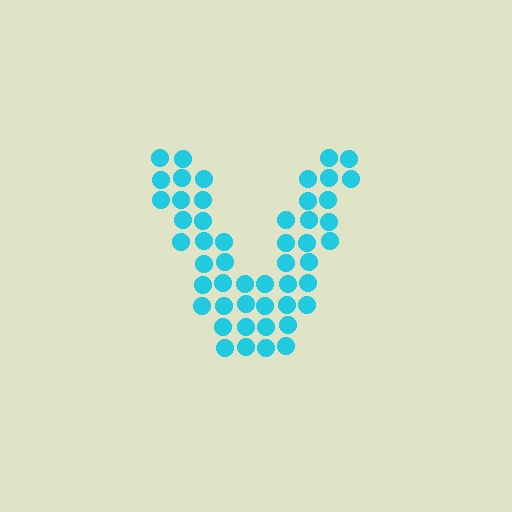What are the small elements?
The small elements are circles.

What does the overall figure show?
The overall figure shows the letter V.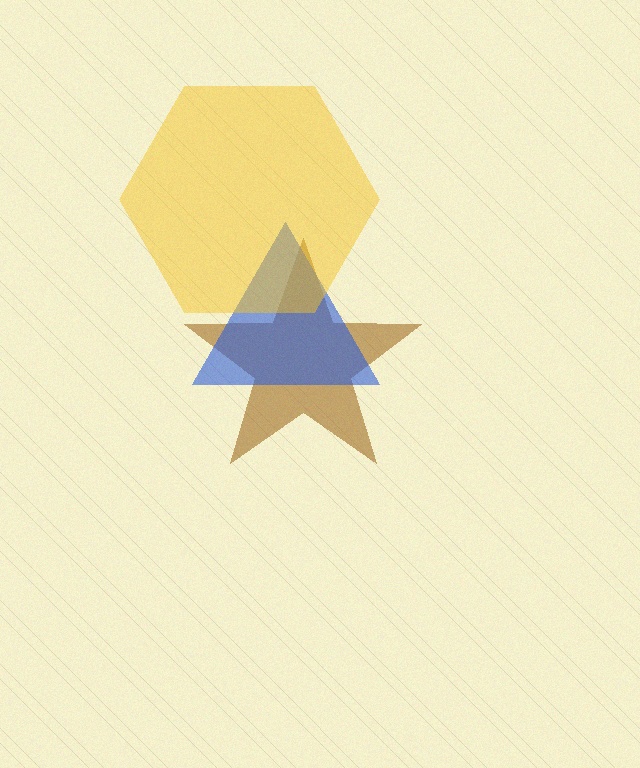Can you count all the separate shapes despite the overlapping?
Yes, there are 3 separate shapes.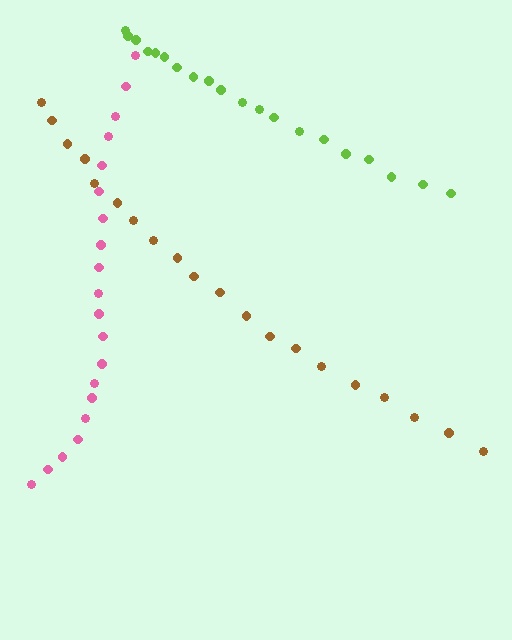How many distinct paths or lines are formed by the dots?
There are 3 distinct paths.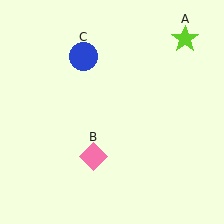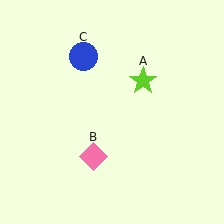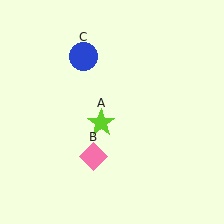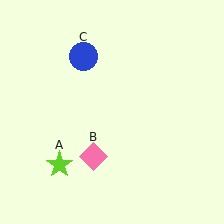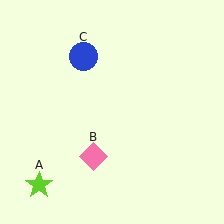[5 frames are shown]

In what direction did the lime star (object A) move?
The lime star (object A) moved down and to the left.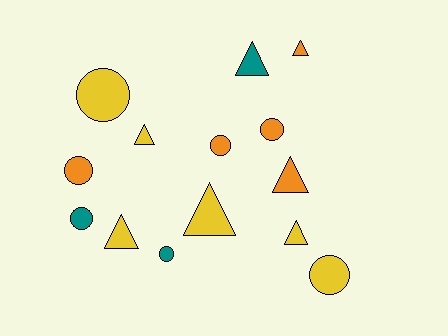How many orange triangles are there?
There are 2 orange triangles.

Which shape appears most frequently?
Circle, with 7 objects.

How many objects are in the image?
There are 14 objects.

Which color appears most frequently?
Yellow, with 6 objects.